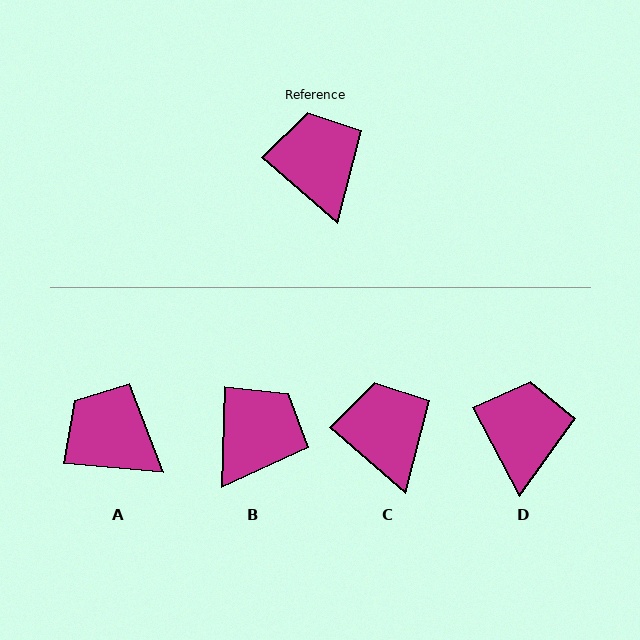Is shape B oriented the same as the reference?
No, it is off by about 51 degrees.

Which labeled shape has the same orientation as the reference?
C.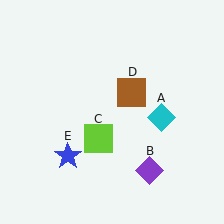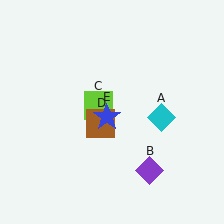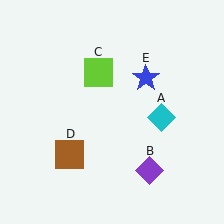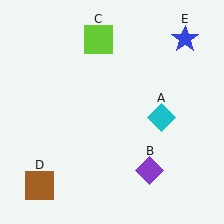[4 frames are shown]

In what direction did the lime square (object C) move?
The lime square (object C) moved up.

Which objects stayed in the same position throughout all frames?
Cyan diamond (object A) and purple diamond (object B) remained stationary.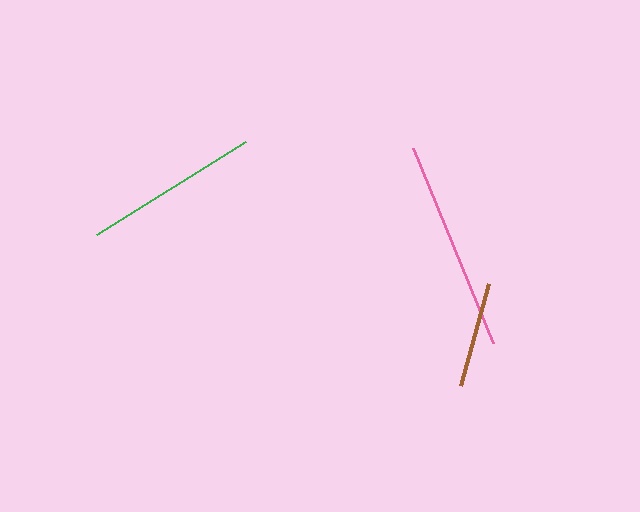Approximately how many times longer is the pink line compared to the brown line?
The pink line is approximately 2.0 times the length of the brown line.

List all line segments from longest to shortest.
From longest to shortest: pink, green, brown.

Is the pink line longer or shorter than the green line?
The pink line is longer than the green line.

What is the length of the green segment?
The green segment is approximately 175 pixels long.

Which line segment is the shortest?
The brown line is the shortest at approximately 107 pixels.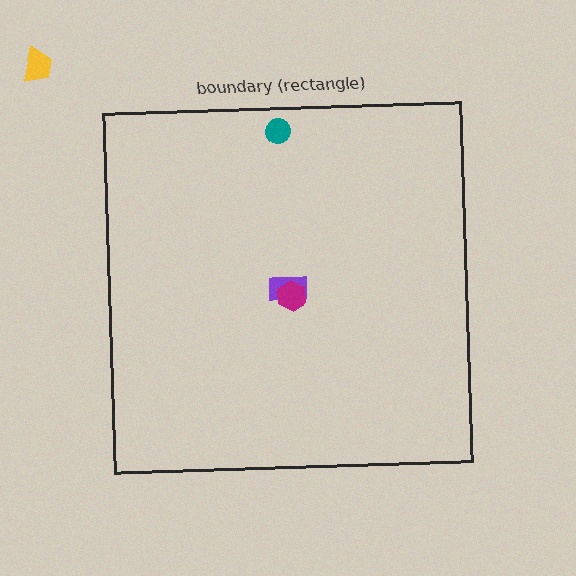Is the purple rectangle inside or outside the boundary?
Inside.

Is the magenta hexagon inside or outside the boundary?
Inside.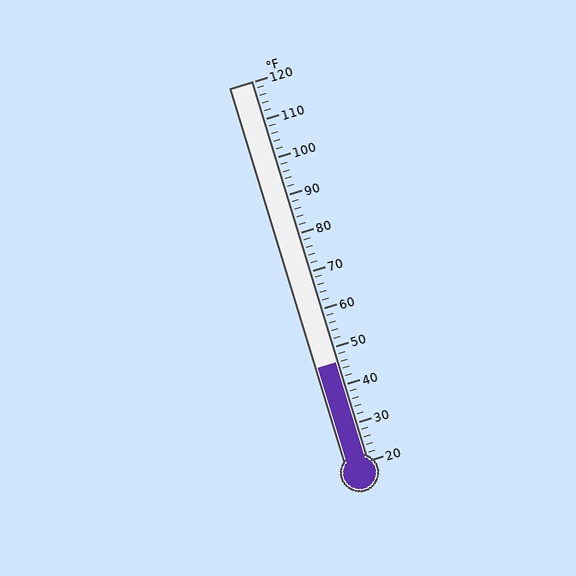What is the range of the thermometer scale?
The thermometer scale ranges from 20°F to 120°F.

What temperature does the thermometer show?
The thermometer shows approximately 46°F.